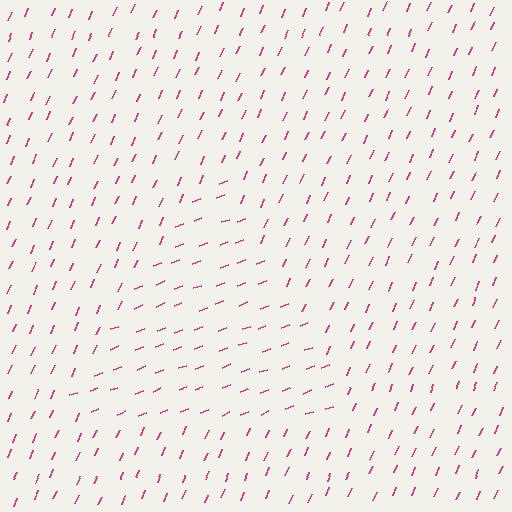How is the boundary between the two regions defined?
The boundary is defined purely by a change in line orientation (approximately 45 degrees difference). All lines are the same color and thickness.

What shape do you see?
I see a triangle.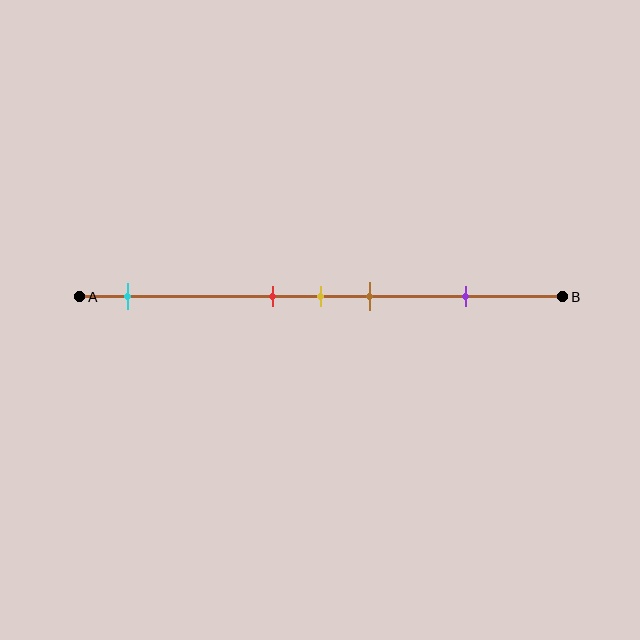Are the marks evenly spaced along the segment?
No, the marks are not evenly spaced.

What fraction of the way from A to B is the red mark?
The red mark is approximately 40% (0.4) of the way from A to B.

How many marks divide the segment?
There are 5 marks dividing the segment.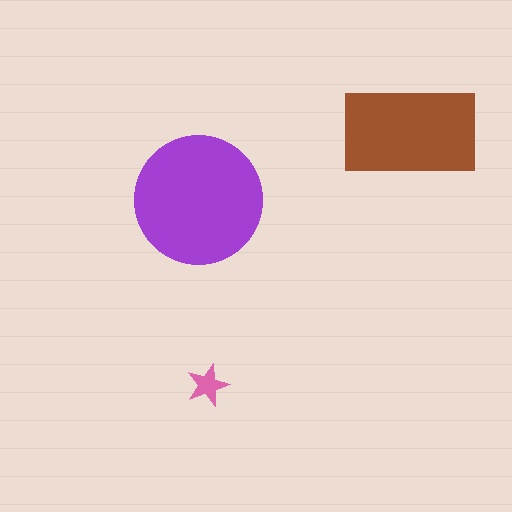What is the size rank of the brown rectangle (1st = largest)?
2nd.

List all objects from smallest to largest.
The pink star, the brown rectangle, the purple circle.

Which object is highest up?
The brown rectangle is topmost.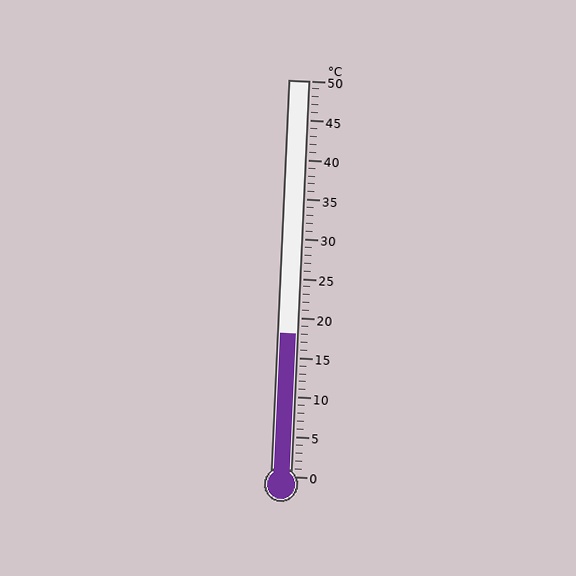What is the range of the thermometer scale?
The thermometer scale ranges from 0°C to 50°C.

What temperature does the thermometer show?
The thermometer shows approximately 18°C.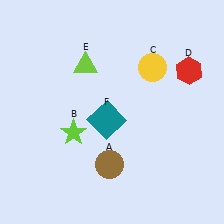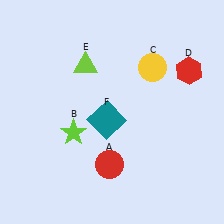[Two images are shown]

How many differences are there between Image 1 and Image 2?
There is 1 difference between the two images.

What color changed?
The circle (A) changed from brown in Image 1 to red in Image 2.